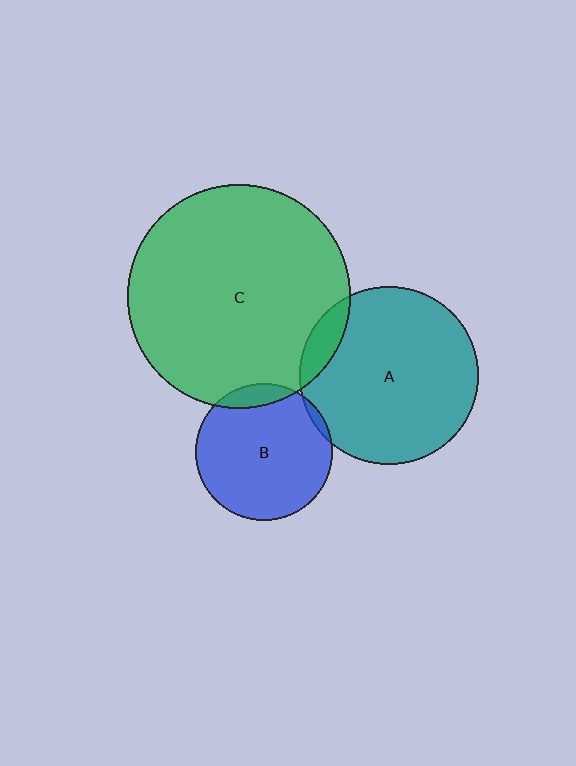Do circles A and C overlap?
Yes.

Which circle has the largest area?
Circle C (green).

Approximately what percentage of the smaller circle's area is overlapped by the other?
Approximately 10%.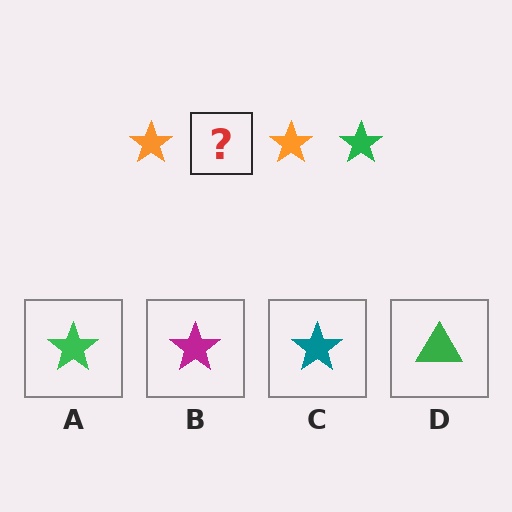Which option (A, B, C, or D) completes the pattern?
A.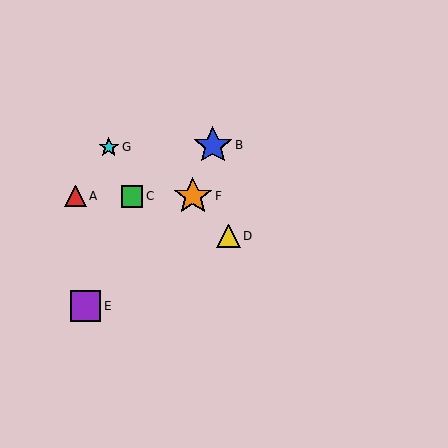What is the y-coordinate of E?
Object E is at y≈306.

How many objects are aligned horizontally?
3 objects (A, C, F) are aligned horizontally.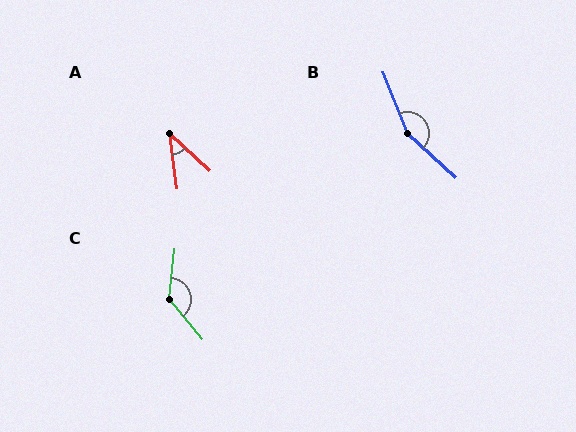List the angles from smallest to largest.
A (39°), C (135°), B (155°).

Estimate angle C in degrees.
Approximately 135 degrees.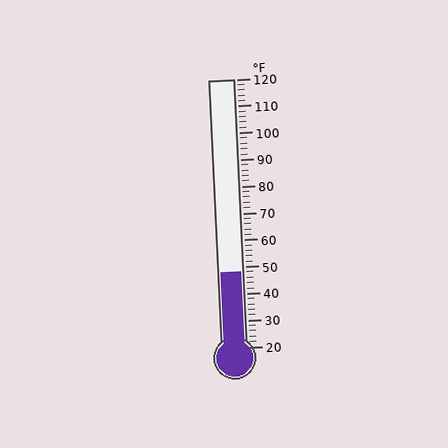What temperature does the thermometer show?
The thermometer shows approximately 48°F.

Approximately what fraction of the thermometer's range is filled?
The thermometer is filled to approximately 30% of its range.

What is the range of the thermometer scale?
The thermometer scale ranges from 20°F to 120°F.